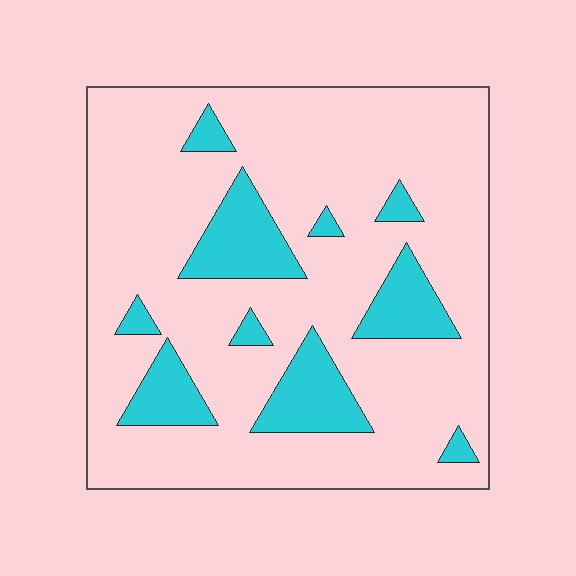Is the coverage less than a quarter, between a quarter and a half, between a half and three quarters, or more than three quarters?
Less than a quarter.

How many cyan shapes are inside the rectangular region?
10.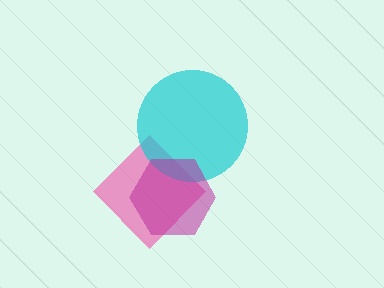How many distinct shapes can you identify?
There are 3 distinct shapes: a pink diamond, a cyan circle, a magenta hexagon.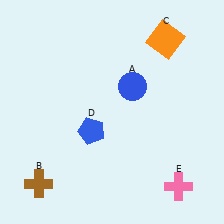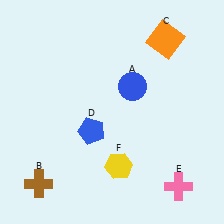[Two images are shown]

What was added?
A yellow hexagon (F) was added in Image 2.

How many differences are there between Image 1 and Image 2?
There is 1 difference between the two images.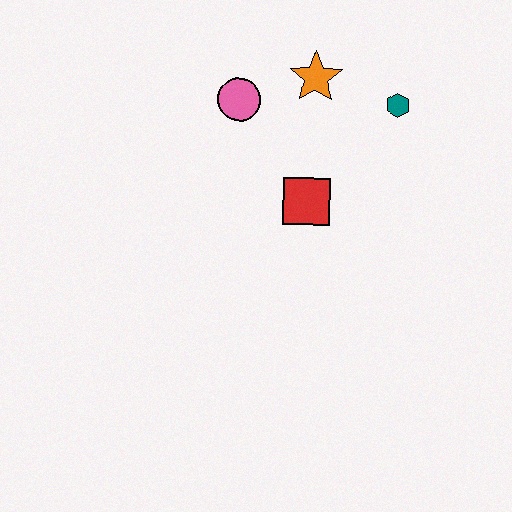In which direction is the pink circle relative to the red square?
The pink circle is above the red square.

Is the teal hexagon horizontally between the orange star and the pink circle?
No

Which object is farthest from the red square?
The teal hexagon is farthest from the red square.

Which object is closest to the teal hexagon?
The orange star is closest to the teal hexagon.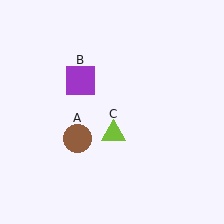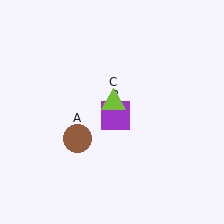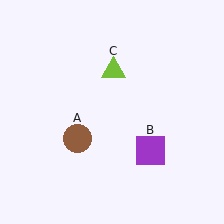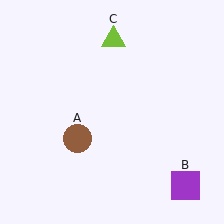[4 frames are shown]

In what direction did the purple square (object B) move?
The purple square (object B) moved down and to the right.